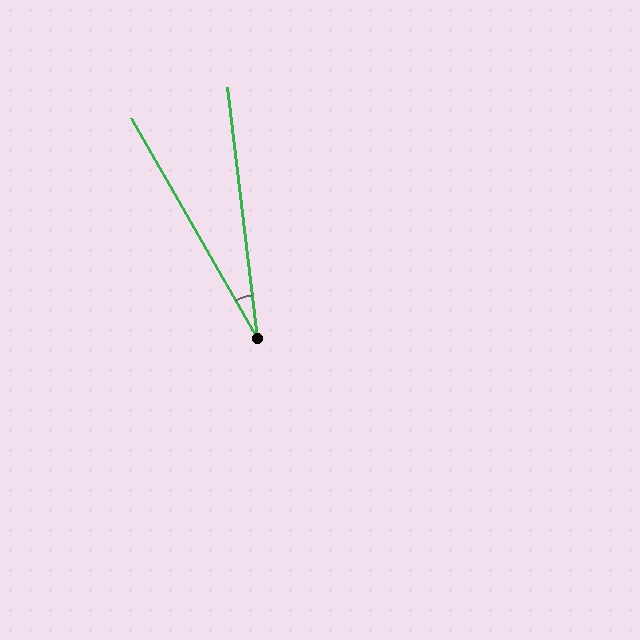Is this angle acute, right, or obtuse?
It is acute.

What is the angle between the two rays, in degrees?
Approximately 23 degrees.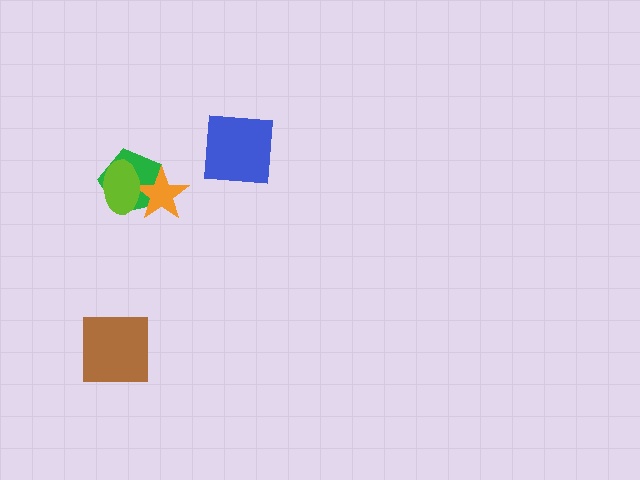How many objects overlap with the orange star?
2 objects overlap with the orange star.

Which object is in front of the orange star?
The lime ellipse is in front of the orange star.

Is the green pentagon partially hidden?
Yes, it is partially covered by another shape.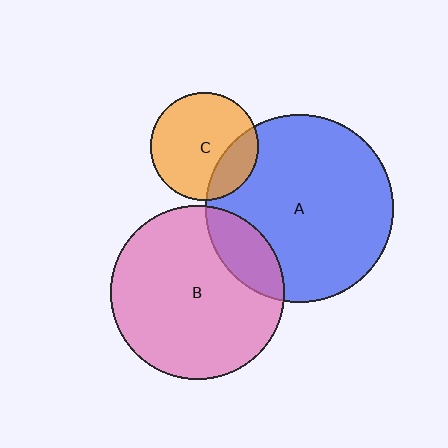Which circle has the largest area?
Circle A (blue).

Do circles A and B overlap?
Yes.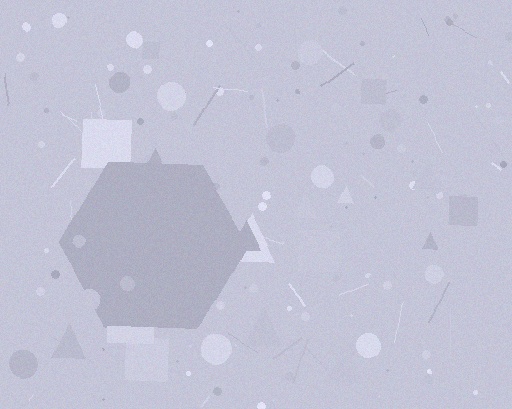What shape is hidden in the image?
A hexagon is hidden in the image.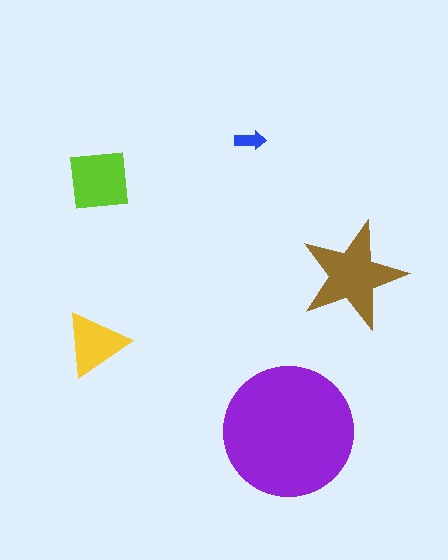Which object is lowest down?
The purple circle is bottommost.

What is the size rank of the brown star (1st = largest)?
2nd.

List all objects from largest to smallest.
The purple circle, the brown star, the lime square, the yellow triangle, the blue arrow.